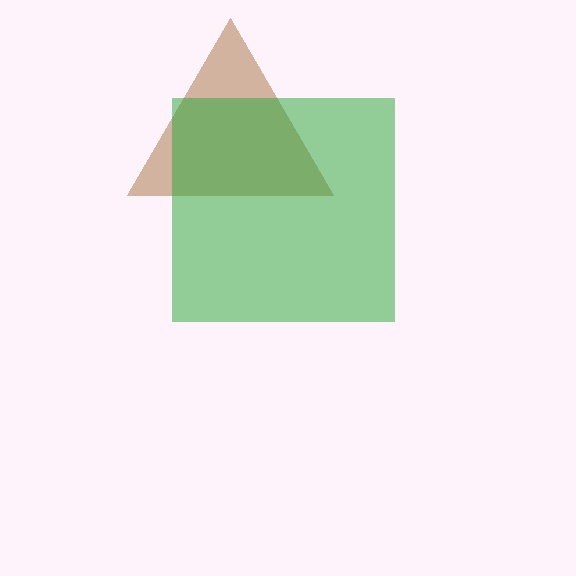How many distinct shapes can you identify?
There are 2 distinct shapes: a brown triangle, a green square.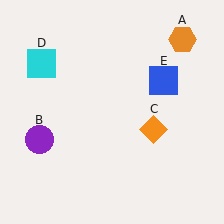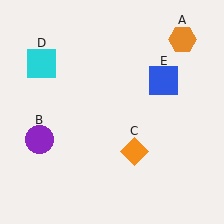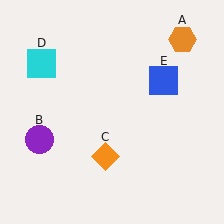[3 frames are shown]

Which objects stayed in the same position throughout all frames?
Orange hexagon (object A) and purple circle (object B) and cyan square (object D) and blue square (object E) remained stationary.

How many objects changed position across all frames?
1 object changed position: orange diamond (object C).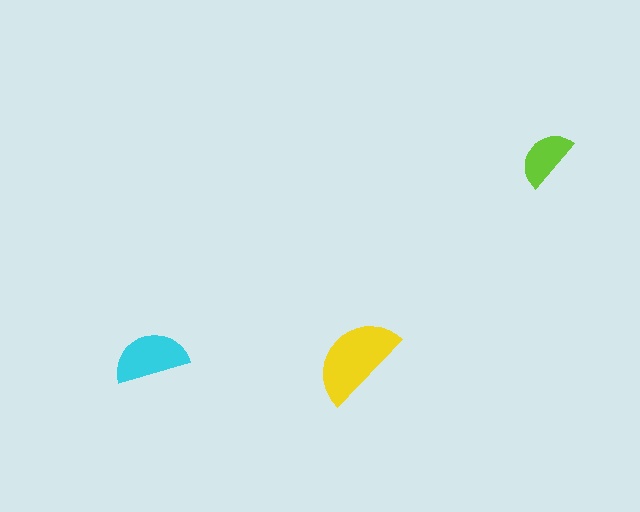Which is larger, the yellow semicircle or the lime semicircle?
The yellow one.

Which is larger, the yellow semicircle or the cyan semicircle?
The yellow one.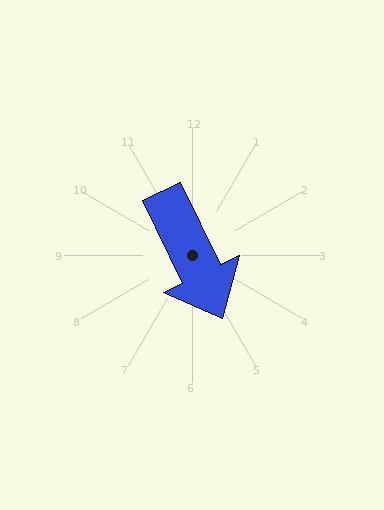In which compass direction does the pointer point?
Southeast.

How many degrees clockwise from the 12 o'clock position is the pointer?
Approximately 154 degrees.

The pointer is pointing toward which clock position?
Roughly 5 o'clock.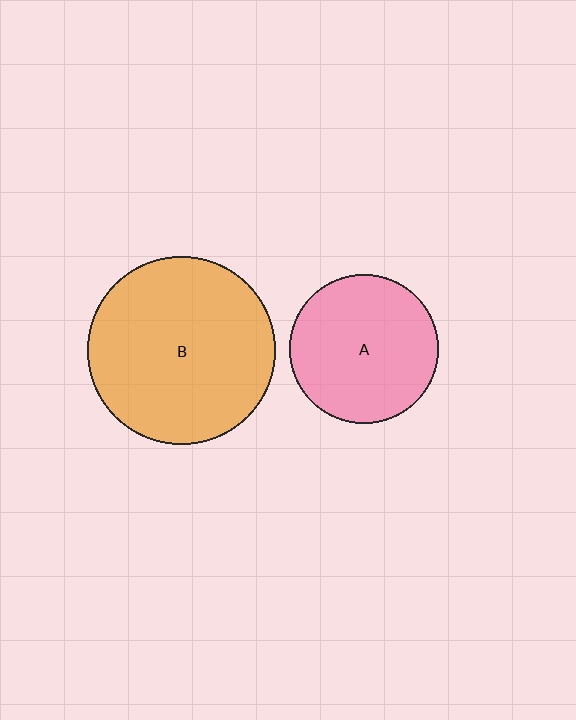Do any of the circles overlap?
No, none of the circles overlap.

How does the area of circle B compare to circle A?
Approximately 1.6 times.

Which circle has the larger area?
Circle B (orange).